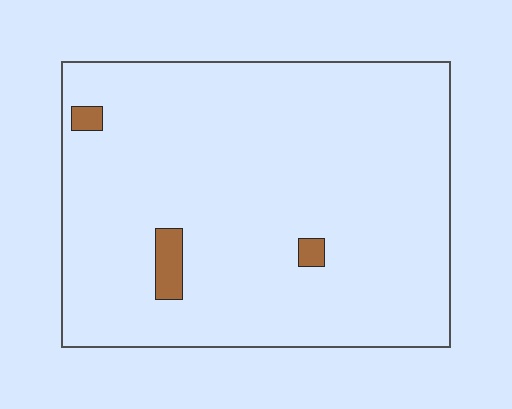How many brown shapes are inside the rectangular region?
3.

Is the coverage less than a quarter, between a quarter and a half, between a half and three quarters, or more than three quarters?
Less than a quarter.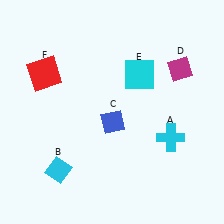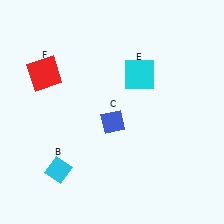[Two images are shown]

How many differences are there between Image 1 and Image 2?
There are 2 differences between the two images.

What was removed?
The magenta diamond (D), the cyan cross (A) were removed in Image 2.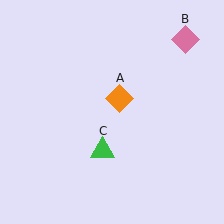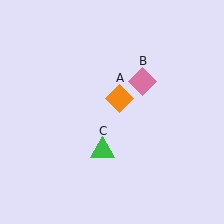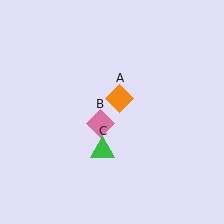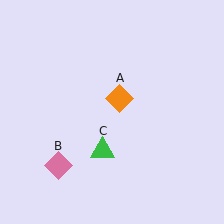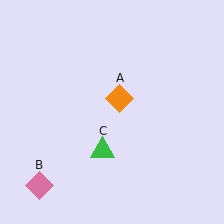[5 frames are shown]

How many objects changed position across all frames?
1 object changed position: pink diamond (object B).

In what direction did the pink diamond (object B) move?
The pink diamond (object B) moved down and to the left.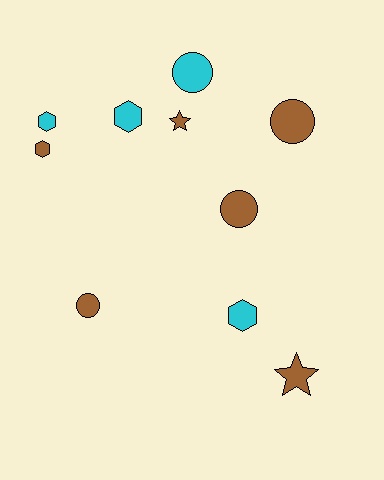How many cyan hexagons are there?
There are 3 cyan hexagons.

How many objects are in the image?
There are 10 objects.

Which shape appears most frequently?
Circle, with 4 objects.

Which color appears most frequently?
Brown, with 6 objects.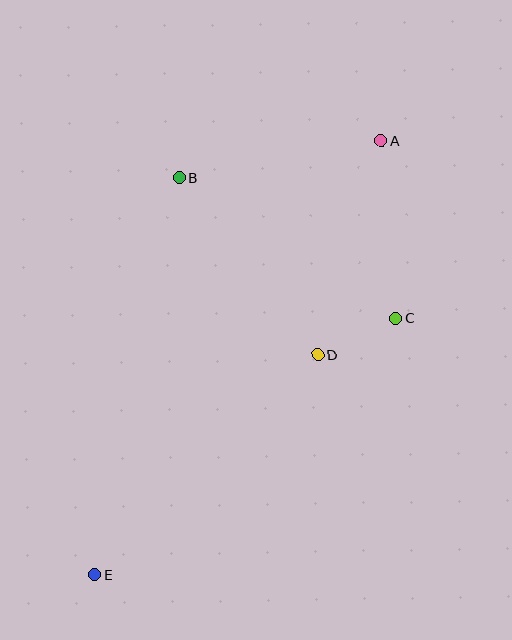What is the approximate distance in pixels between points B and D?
The distance between B and D is approximately 225 pixels.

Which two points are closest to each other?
Points C and D are closest to each other.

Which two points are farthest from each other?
Points A and E are farthest from each other.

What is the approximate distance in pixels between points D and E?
The distance between D and E is approximately 313 pixels.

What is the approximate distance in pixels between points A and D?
The distance between A and D is approximately 223 pixels.